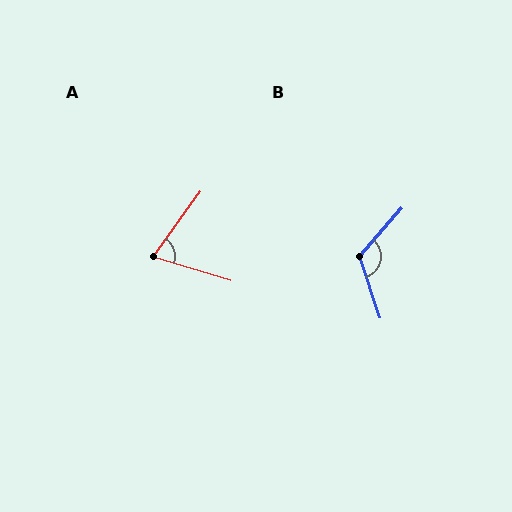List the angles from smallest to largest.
A (71°), B (120°).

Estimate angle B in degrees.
Approximately 120 degrees.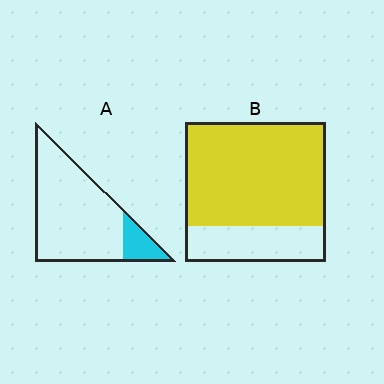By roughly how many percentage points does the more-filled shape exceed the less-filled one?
By roughly 60 percentage points (B over A).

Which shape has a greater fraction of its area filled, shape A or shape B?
Shape B.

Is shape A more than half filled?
No.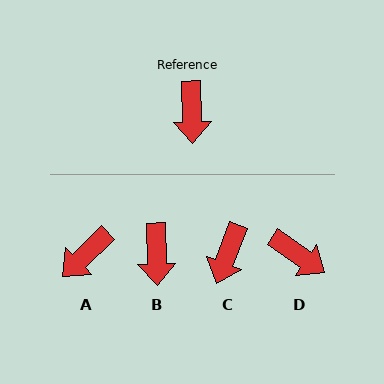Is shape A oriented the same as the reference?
No, it is off by about 48 degrees.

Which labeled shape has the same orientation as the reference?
B.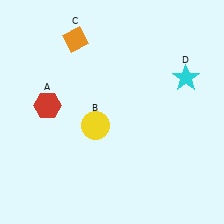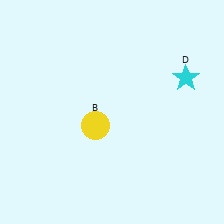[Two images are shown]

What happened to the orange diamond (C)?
The orange diamond (C) was removed in Image 2. It was in the top-left area of Image 1.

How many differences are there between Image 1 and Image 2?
There are 2 differences between the two images.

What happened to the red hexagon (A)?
The red hexagon (A) was removed in Image 2. It was in the top-left area of Image 1.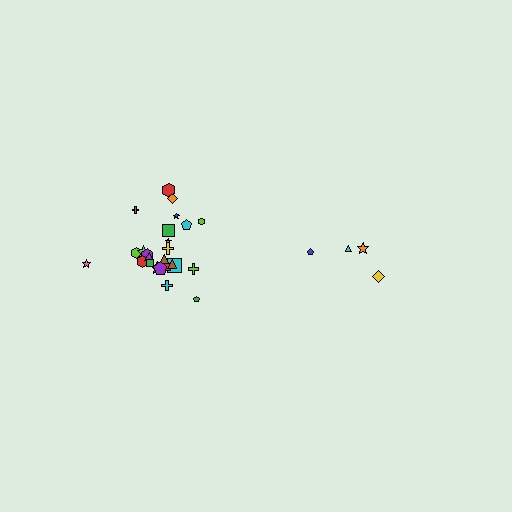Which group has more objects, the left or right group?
The left group.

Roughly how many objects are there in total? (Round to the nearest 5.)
Roughly 30 objects in total.